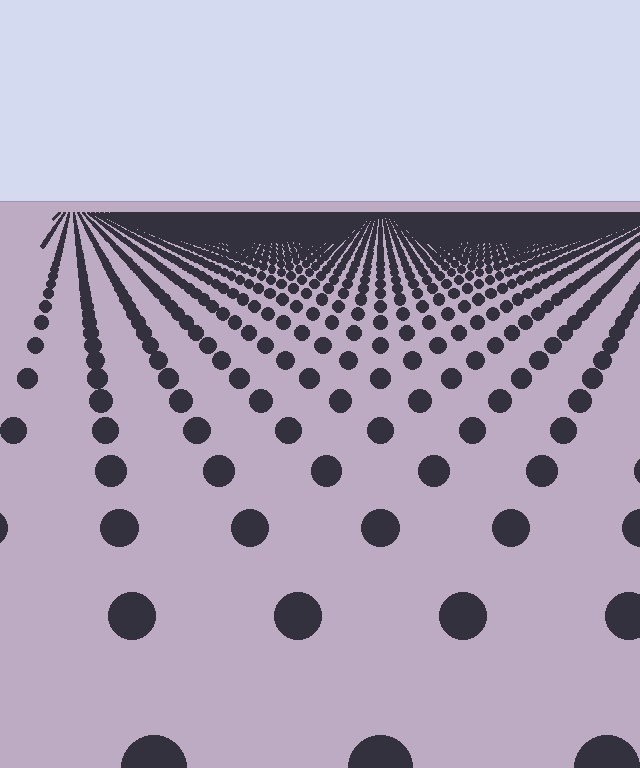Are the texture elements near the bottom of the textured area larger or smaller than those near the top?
Larger. Near the bottom, elements are closer to the viewer and appear at a bigger on-screen size.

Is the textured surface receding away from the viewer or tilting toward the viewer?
The surface is receding away from the viewer. Texture elements get smaller and denser toward the top.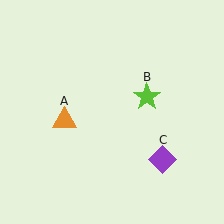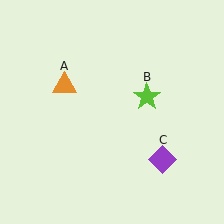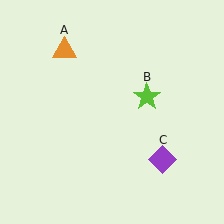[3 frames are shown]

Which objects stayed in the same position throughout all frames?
Lime star (object B) and purple diamond (object C) remained stationary.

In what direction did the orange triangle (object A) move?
The orange triangle (object A) moved up.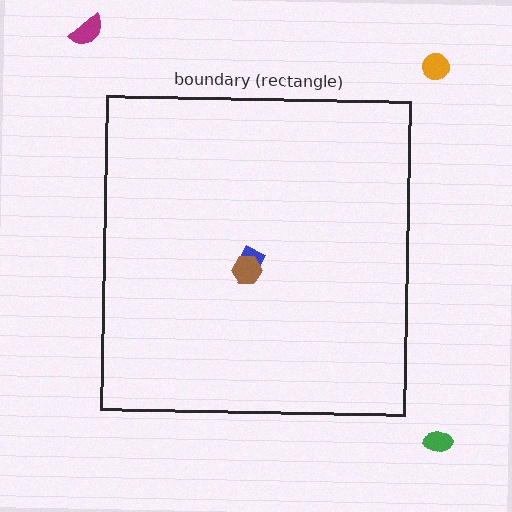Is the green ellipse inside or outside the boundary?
Outside.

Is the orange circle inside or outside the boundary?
Outside.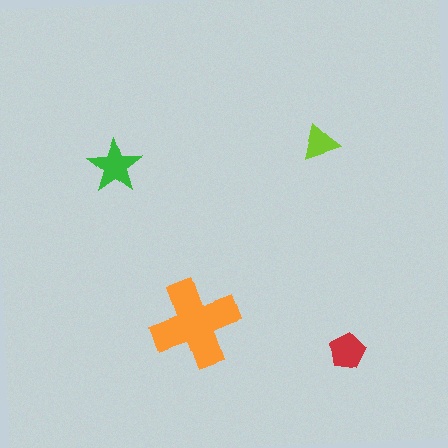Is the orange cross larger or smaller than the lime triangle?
Larger.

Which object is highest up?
The lime triangle is topmost.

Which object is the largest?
The orange cross.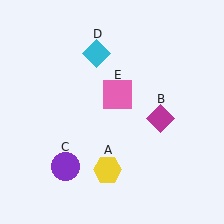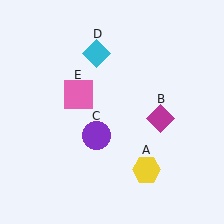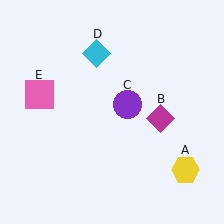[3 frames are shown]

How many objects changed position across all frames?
3 objects changed position: yellow hexagon (object A), purple circle (object C), pink square (object E).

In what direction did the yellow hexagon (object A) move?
The yellow hexagon (object A) moved right.